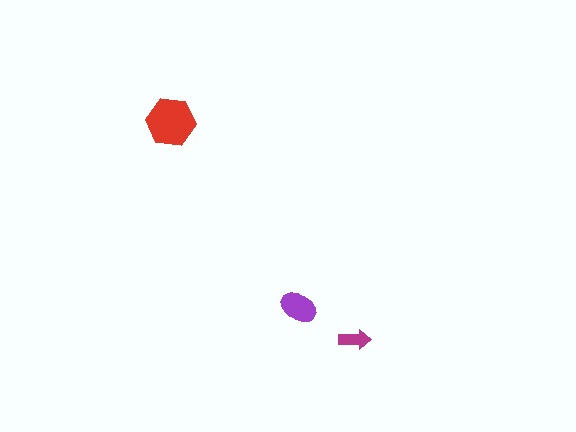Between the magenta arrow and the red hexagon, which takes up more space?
The red hexagon.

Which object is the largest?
The red hexagon.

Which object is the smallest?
The magenta arrow.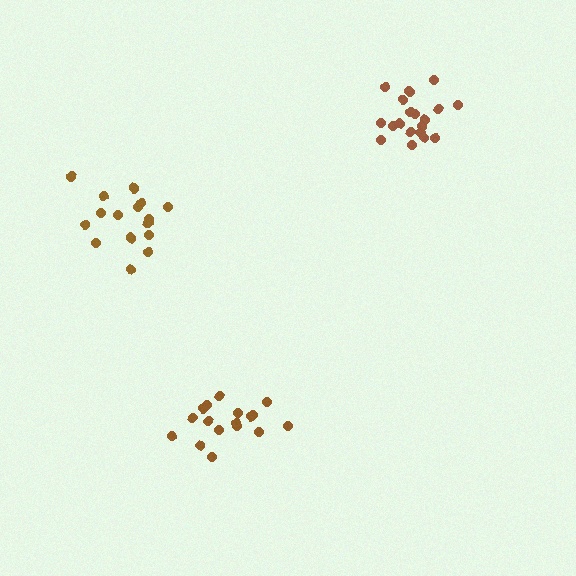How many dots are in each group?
Group 1: 16 dots, Group 2: 20 dots, Group 3: 17 dots (53 total).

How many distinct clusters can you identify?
There are 3 distinct clusters.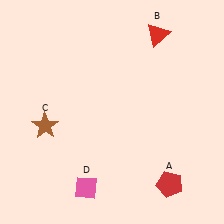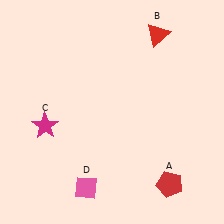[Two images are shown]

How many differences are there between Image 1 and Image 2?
There is 1 difference between the two images.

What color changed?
The star (C) changed from brown in Image 1 to magenta in Image 2.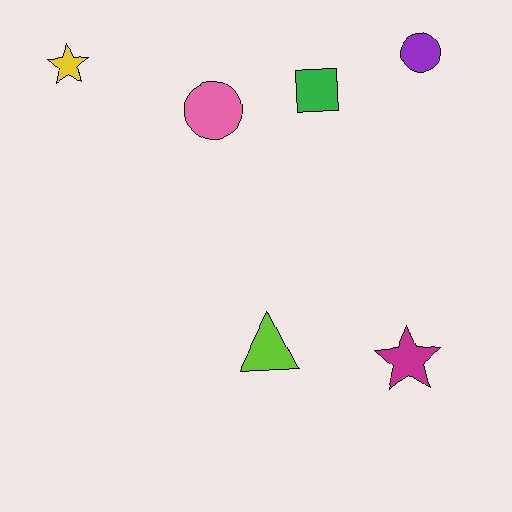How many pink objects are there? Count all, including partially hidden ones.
There is 1 pink object.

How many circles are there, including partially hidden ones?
There are 2 circles.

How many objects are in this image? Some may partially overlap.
There are 6 objects.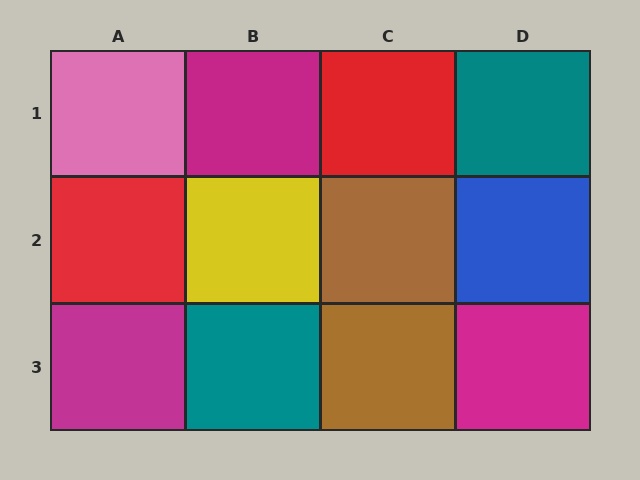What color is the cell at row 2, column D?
Blue.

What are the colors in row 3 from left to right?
Magenta, teal, brown, magenta.